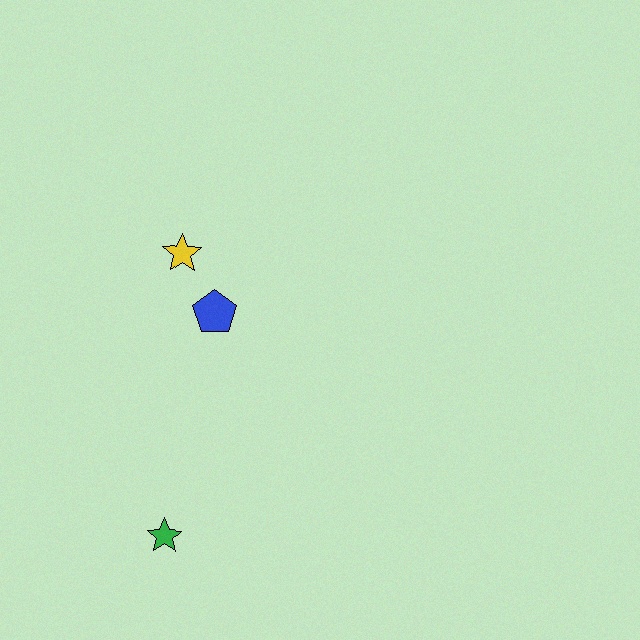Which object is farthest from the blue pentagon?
The green star is farthest from the blue pentagon.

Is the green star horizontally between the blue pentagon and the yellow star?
No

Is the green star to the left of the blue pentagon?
Yes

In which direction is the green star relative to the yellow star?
The green star is below the yellow star.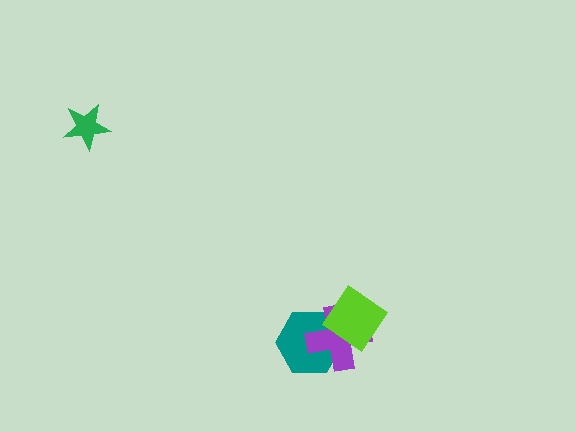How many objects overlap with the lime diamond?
2 objects overlap with the lime diamond.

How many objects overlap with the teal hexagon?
2 objects overlap with the teal hexagon.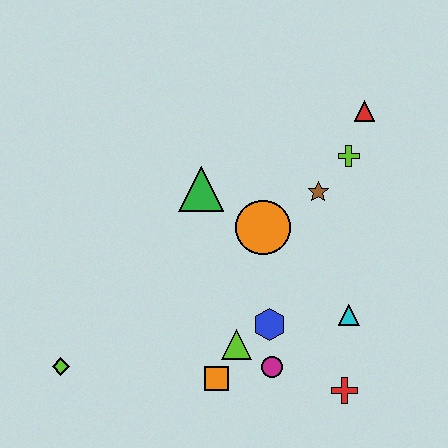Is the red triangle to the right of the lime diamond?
Yes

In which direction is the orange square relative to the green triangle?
The orange square is below the green triangle.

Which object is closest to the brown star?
The lime cross is closest to the brown star.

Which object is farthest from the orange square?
The red triangle is farthest from the orange square.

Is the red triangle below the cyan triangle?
No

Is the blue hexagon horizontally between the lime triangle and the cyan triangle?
Yes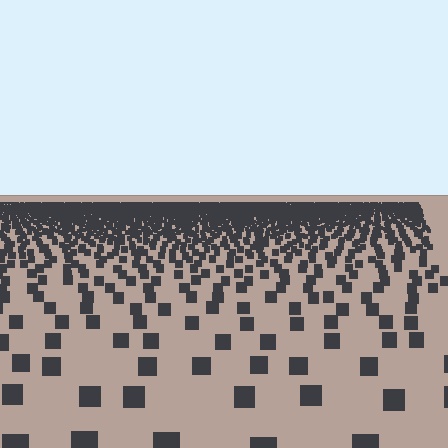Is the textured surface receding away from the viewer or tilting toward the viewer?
The surface is receding away from the viewer. Texture elements get smaller and denser toward the top.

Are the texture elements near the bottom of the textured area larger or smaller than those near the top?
Larger. Near the bottom, elements are closer to the viewer and appear at a bigger on-screen size.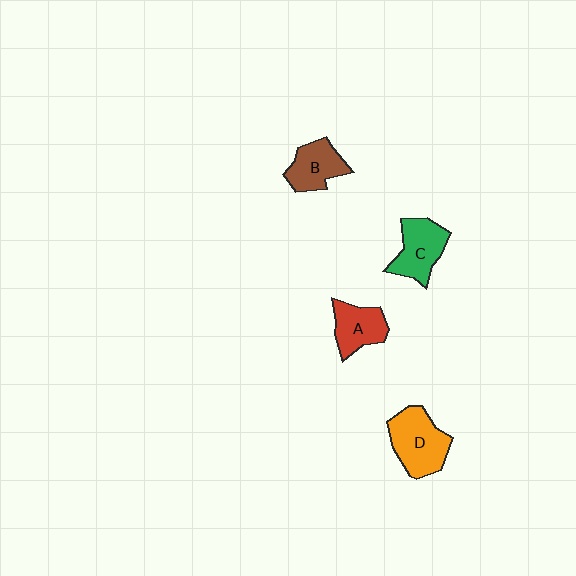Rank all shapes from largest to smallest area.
From largest to smallest: D (orange), C (green), A (red), B (brown).